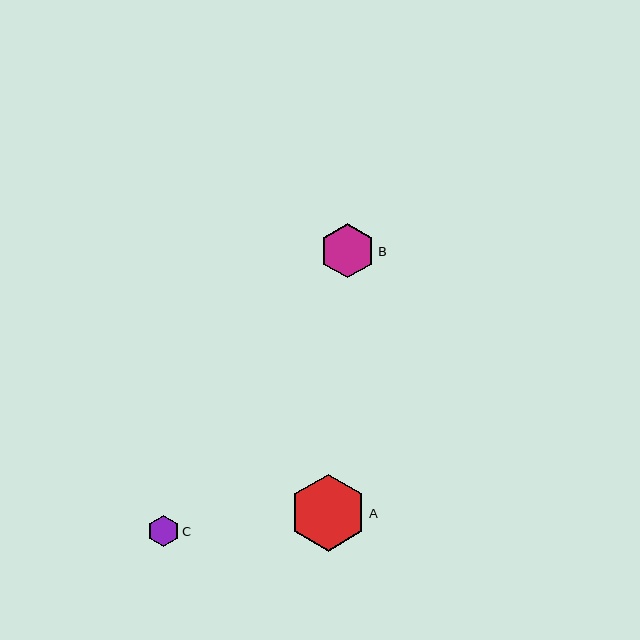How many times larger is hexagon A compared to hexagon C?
Hexagon A is approximately 2.4 times the size of hexagon C.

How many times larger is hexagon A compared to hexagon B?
Hexagon A is approximately 1.4 times the size of hexagon B.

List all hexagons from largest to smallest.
From largest to smallest: A, B, C.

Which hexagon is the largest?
Hexagon A is the largest with a size of approximately 77 pixels.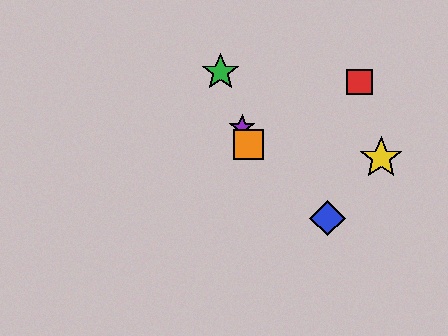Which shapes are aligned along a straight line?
The green star, the purple star, the orange square are aligned along a straight line.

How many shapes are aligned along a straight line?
3 shapes (the green star, the purple star, the orange square) are aligned along a straight line.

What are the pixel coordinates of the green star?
The green star is at (220, 72).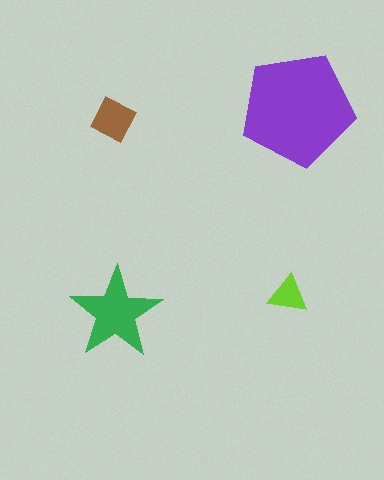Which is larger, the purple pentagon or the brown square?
The purple pentagon.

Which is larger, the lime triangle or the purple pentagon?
The purple pentagon.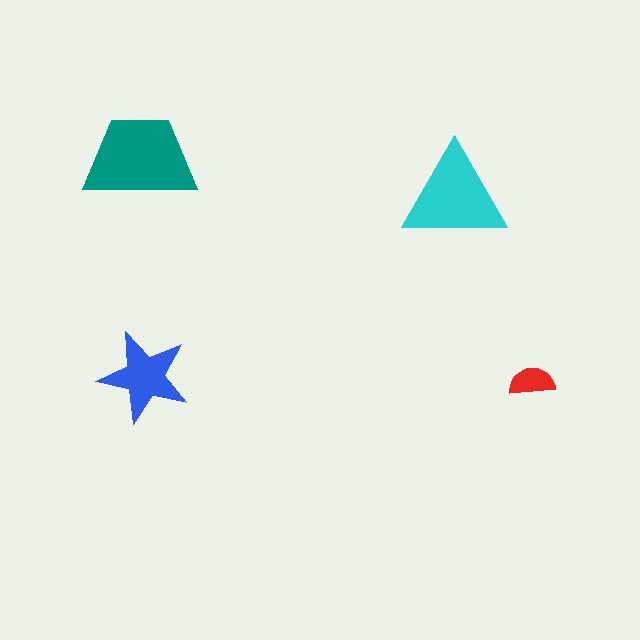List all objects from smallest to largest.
The red semicircle, the blue star, the cyan triangle, the teal trapezoid.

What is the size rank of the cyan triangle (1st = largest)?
2nd.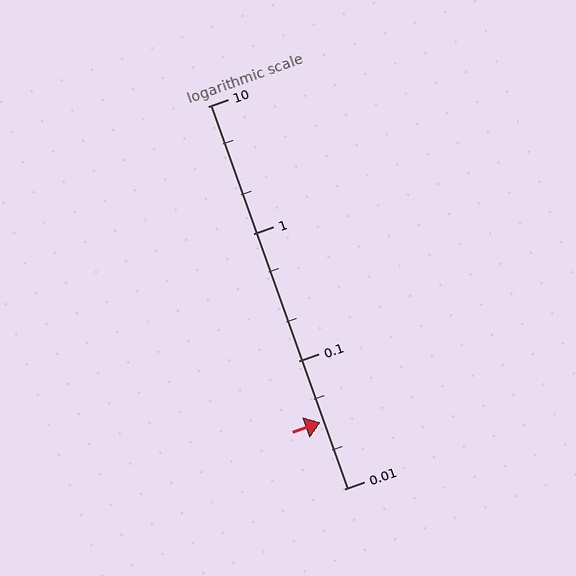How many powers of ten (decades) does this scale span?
The scale spans 3 decades, from 0.01 to 10.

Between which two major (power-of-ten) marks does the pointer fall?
The pointer is between 0.01 and 0.1.